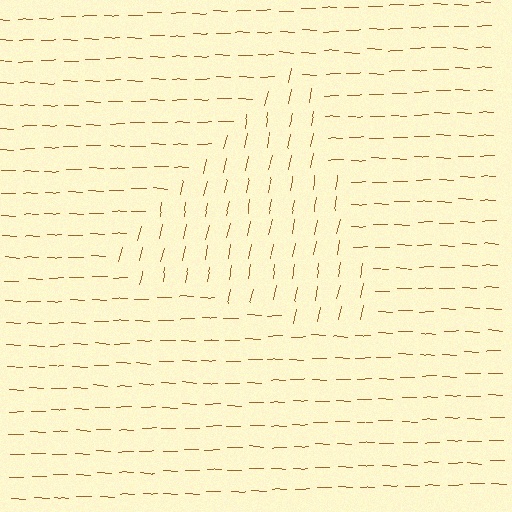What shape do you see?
I see a triangle.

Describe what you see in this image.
The image is filled with small brown line segments. A triangle region in the image has lines oriented differently from the surrounding lines, creating a visible texture boundary.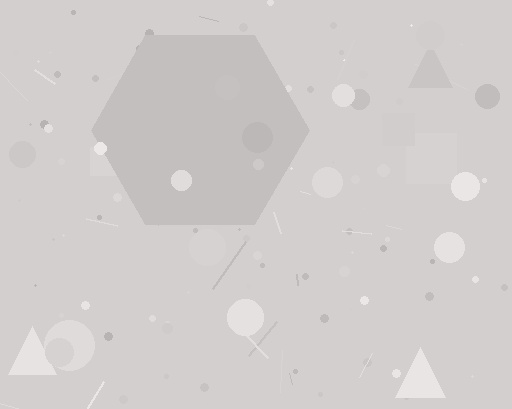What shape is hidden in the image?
A hexagon is hidden in the image.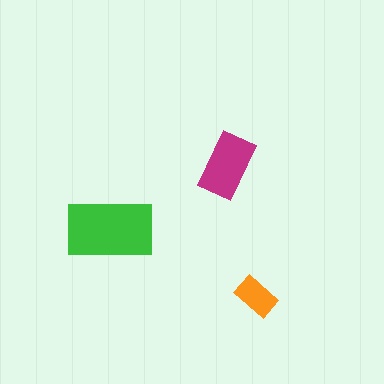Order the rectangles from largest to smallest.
the green one, the magenta one, the orange one.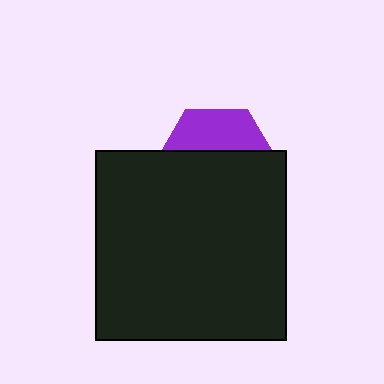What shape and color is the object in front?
The object in front is a black square.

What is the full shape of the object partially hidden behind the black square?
The partially hidden object is a purple hexagon.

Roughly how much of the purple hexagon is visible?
A small part of it is visible (roughly 33%).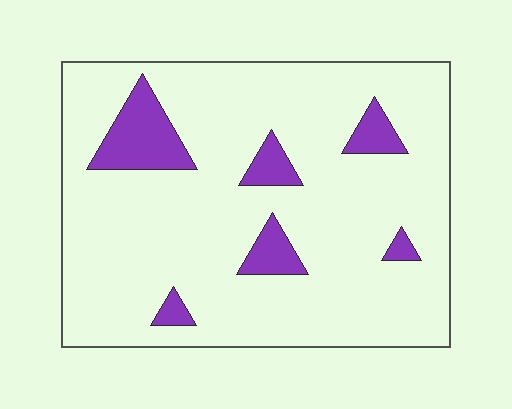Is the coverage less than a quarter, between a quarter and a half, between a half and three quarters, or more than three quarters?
Less than a quarter.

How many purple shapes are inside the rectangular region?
6.